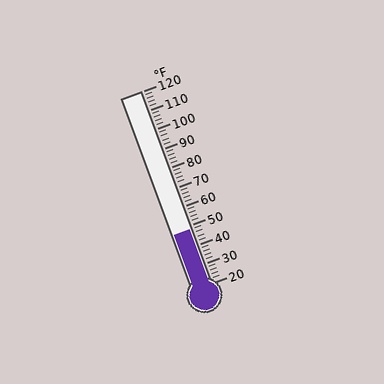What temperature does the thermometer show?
The thermometer shows approximately 48°F.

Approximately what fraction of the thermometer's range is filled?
The thermometer is filled to approximately 30% of its range.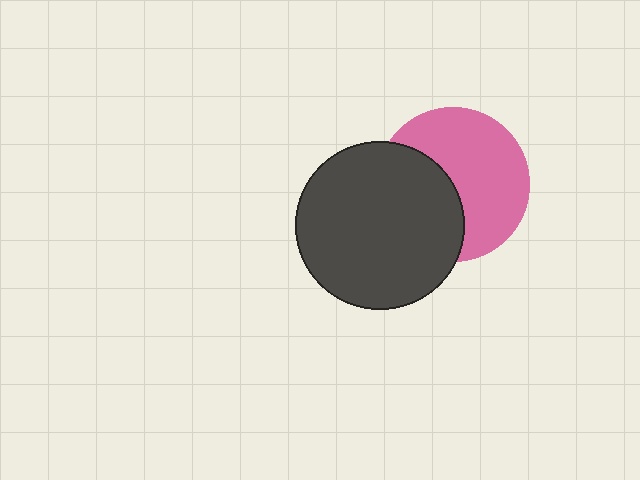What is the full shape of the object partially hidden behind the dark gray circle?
The partially hidden object is a pink circle.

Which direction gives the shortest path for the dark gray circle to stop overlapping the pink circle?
Moving left gives the shortest separation.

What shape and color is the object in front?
The object in front is a dark gray circle.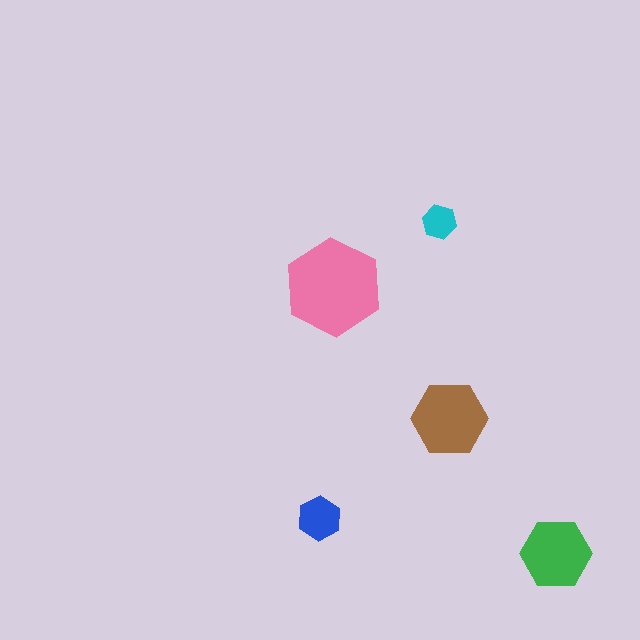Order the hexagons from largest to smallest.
the pink one, the brown one, the green one, the blue one, the cyan one.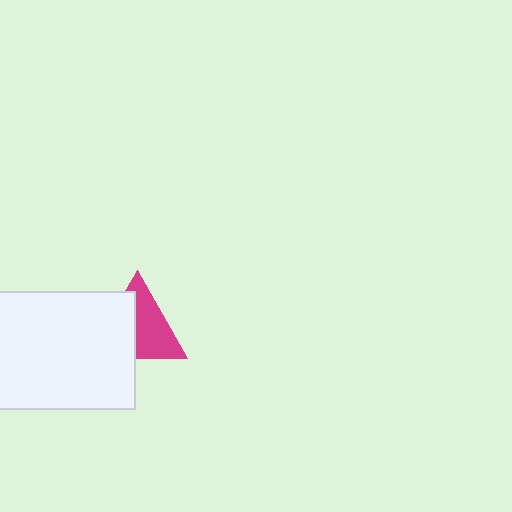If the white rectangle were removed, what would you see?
You would see the complete magenta triangle.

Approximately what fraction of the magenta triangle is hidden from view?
Roughly 45% of the magenta triangle is hidden behind the white rectangle.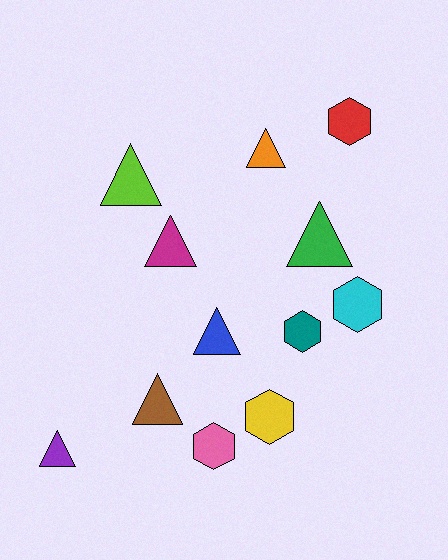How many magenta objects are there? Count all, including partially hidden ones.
There is 1 magenta object.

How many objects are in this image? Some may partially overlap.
There are 12 objects.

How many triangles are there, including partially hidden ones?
There are 7 triangles.